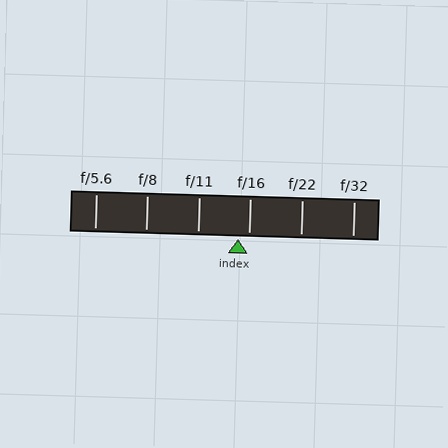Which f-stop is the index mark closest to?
The index mark is closest to f/16.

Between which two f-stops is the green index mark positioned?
The index mark is between f/11 and f/16.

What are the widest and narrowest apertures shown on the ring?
The widest aperture shown is f/5.6 and the narrowest is f/32.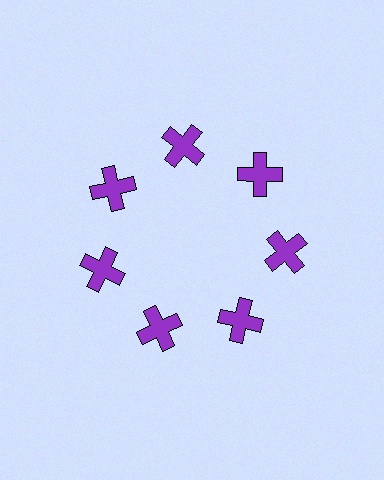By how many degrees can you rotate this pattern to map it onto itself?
The pattern maps onto itself every 51 degrees of rotation.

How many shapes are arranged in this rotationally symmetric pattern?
There are 7 shapes, arranged in 7 groups of 1.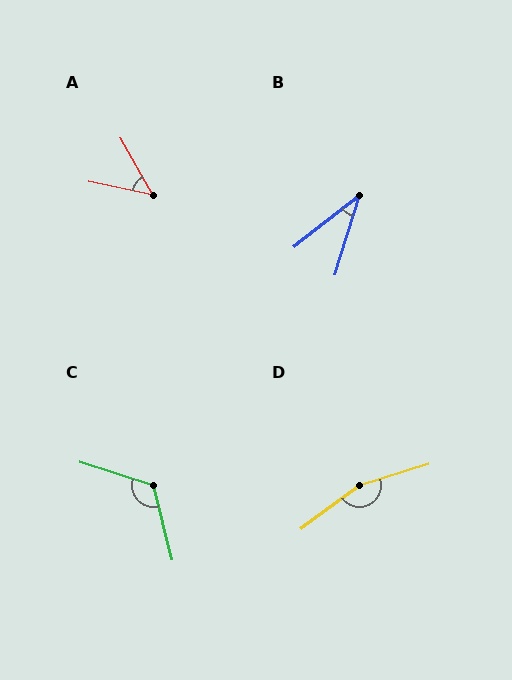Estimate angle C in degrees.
Approximately 121 degrees.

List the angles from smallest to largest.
B (35°), A (48°), C (121°), D (160°).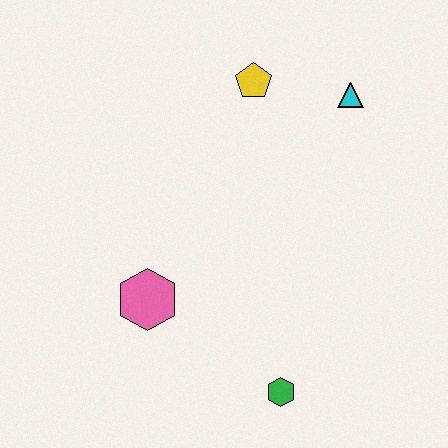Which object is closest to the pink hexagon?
The green hexagon is closest to the pink hexagon.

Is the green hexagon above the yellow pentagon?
No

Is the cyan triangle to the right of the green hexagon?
Yes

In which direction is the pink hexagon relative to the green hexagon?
The pink hexagon is to the left of the green hexagon.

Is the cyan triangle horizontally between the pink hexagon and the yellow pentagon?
No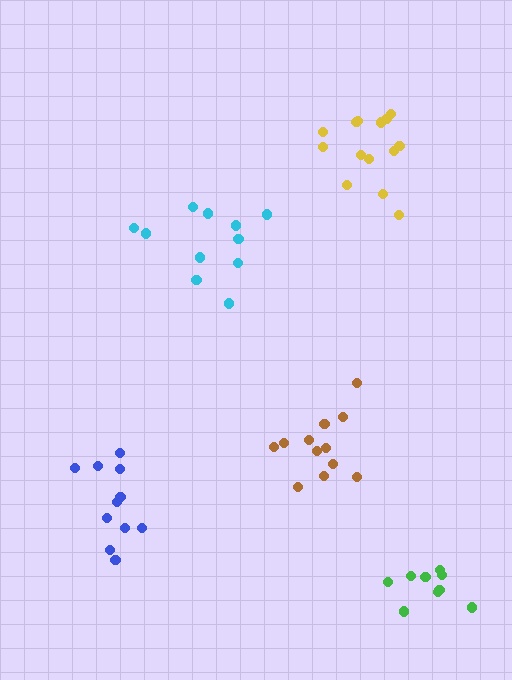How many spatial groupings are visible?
There are 5 spatial groupings.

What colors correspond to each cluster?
The clusters are colored: brown, blue, green, yellow, cyan.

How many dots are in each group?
Group 1: 12 dots, Group 2: 11 dots, Group 3: 9 dots, Group 4: 14 dots, Group 5: 12 dots (58 total).